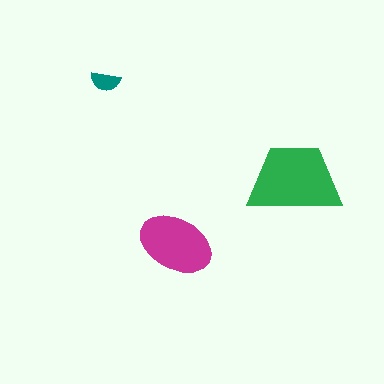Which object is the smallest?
The teal semicircle.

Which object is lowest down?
The magenta ellipse is bottommost.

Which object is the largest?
The green trapezoid.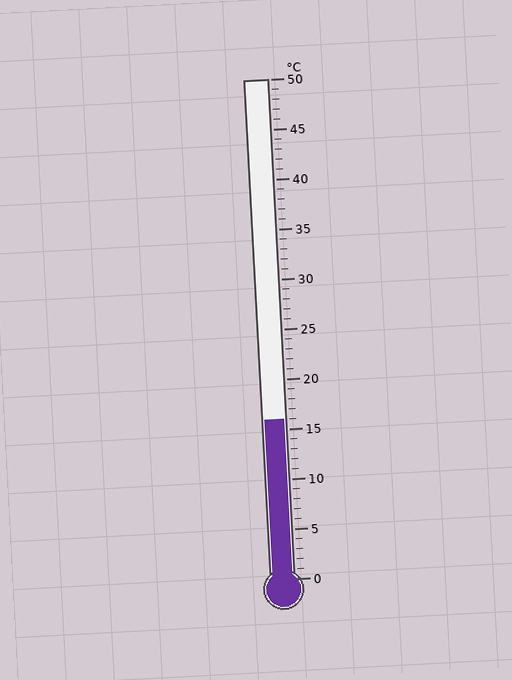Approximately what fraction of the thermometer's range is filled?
The thermometer is filled to approximately 30% of its range.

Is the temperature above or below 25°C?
The temperature is below 25°C.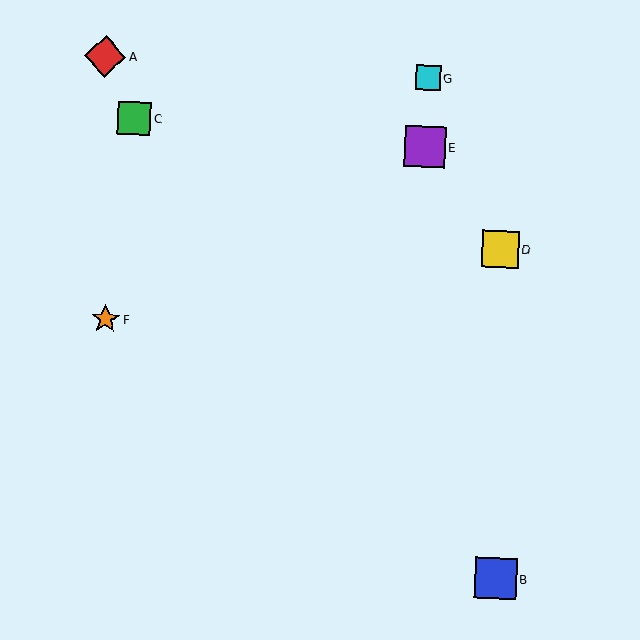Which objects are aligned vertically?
Objects E, G are aligned vertically.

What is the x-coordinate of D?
Object D is at x≈500.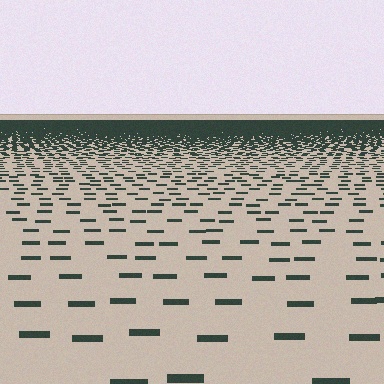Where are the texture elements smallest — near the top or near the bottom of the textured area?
Near the top.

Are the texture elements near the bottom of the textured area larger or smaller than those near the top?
Larger. Near the bottom, elements are closer to the viewer and appear at a bigger on-screen size.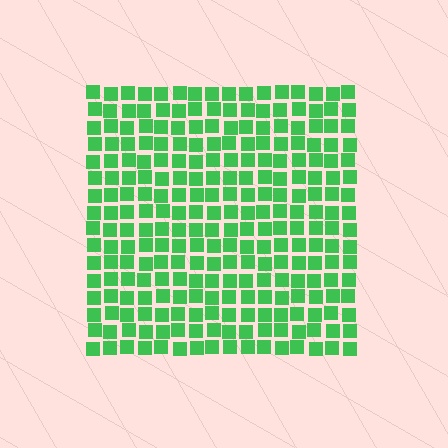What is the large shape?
The large shape is a square.